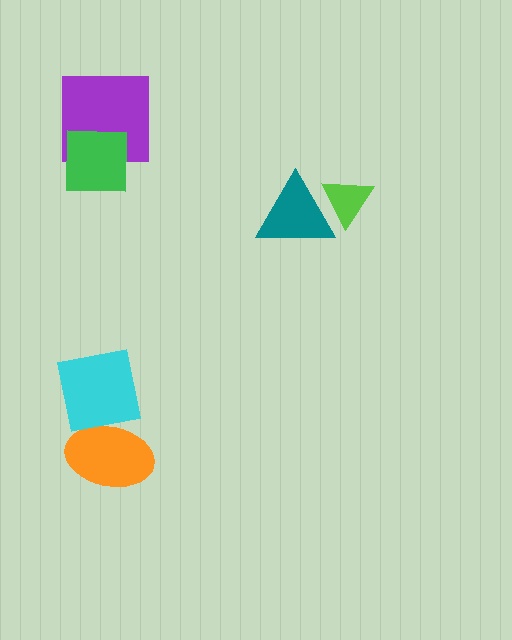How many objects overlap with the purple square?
1 object overlaps with the purple square.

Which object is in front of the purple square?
The green square is in front of the purple square.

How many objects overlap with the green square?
1 object overlaps with the green square.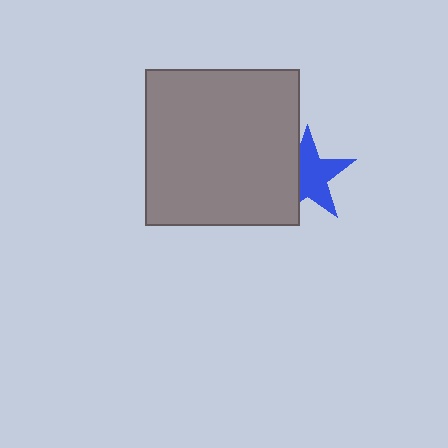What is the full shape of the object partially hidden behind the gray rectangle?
The partially hidden object is a blue star.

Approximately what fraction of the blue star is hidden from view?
Roughly 34% of the blue star is hidden behind the gray rectangle.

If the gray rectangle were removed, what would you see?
You would see the complete blue star.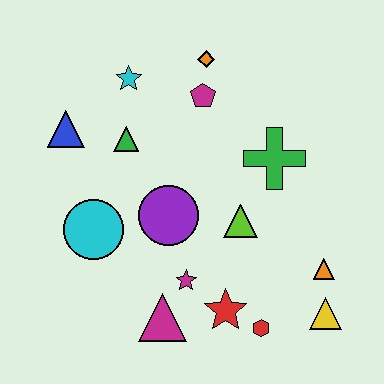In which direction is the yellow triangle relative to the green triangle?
The yellow triangle is to the right of the green triangle.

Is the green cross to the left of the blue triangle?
No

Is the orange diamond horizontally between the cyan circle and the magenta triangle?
No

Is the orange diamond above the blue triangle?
Yes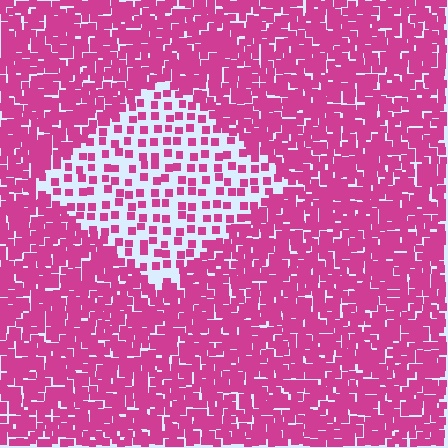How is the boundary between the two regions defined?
The boundary is defined by a change in element density (approximately 2.8x ratio). All elements are the same color, size, and shape.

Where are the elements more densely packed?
The elements are more densely packed outside the diamond boundary.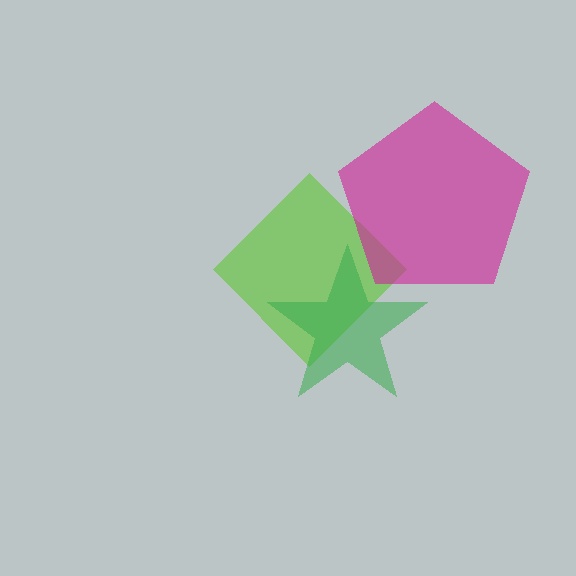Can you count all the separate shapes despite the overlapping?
Yes, there are 3 separate shapes.